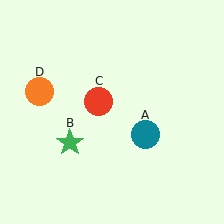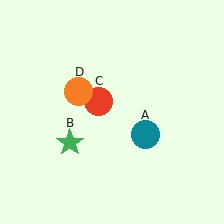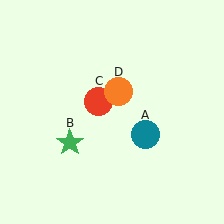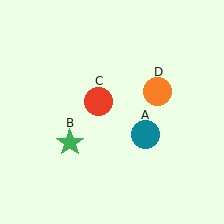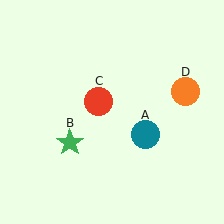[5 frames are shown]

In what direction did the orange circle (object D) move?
The orange circle (object D) moved right.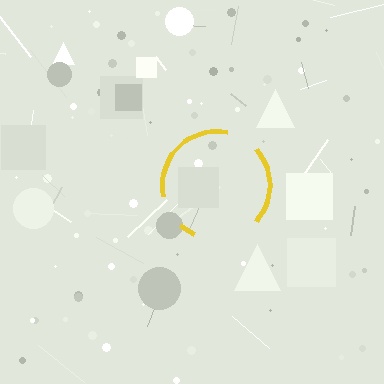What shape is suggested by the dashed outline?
The dashed outline suggests a circle.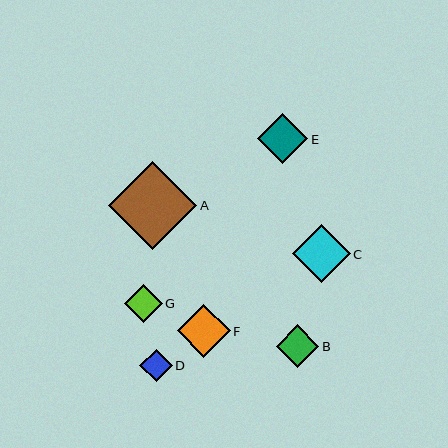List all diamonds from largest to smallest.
From largest to smallest: A, C, F, E, B, G, D.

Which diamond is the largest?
Diamond A is the largest with a size of approximately 89 pixels.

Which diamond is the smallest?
Diamond D is the smallest with a size of approximately 32 pixels.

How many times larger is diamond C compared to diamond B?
Diamond C is approximately 1.4 times the size of diamond B.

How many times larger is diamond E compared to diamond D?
Diamond E is approximately 1.5 times the size of diamond D.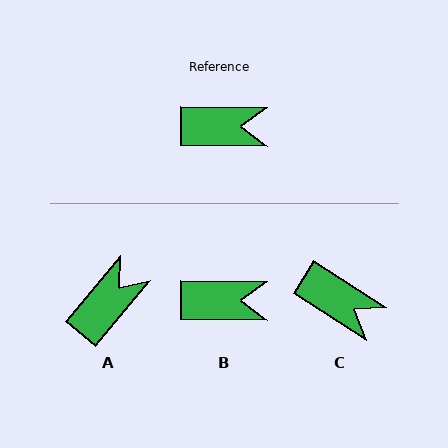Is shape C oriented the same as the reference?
No, it is off by about 32 degrees.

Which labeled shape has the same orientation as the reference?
B.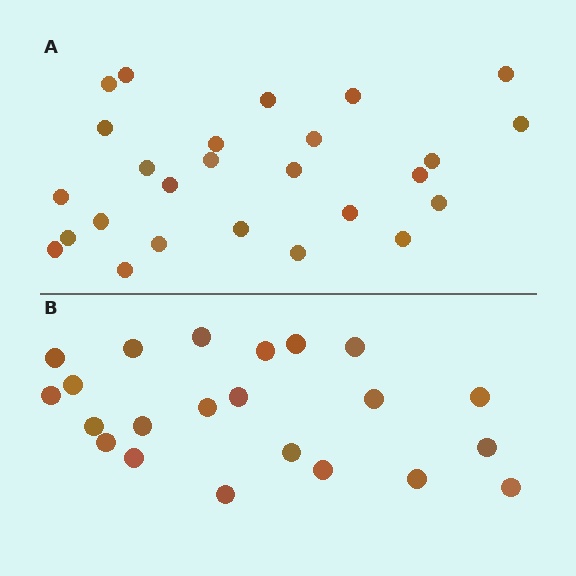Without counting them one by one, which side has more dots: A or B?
Region A (the top region) has more dots.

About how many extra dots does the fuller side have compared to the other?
Region A has about 4 more dots than region B.